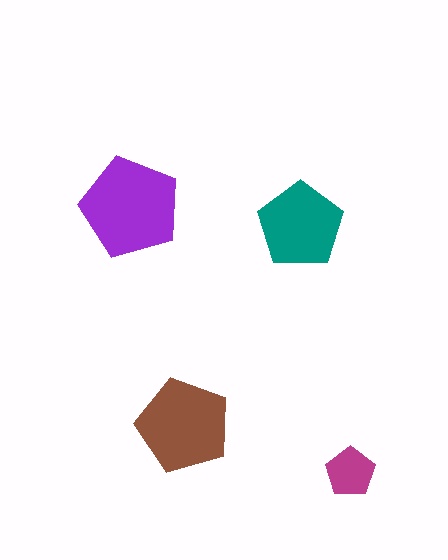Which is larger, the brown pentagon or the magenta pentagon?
The brown one.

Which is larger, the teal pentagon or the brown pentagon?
The brown one.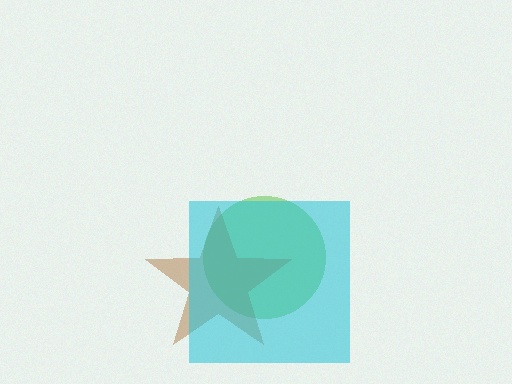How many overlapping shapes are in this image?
There are 3 overlapping shapes in the image.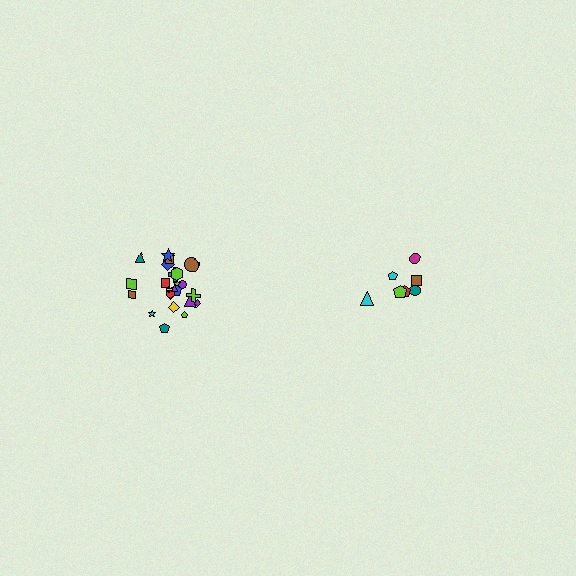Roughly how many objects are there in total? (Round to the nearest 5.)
Roughly 30 objects in total.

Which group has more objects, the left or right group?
The left group.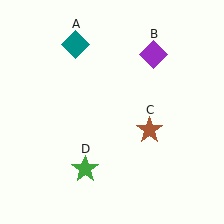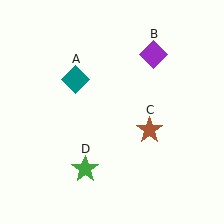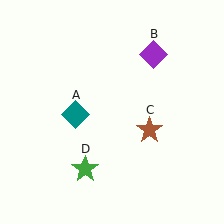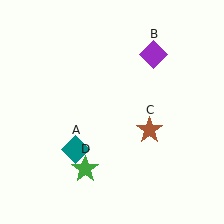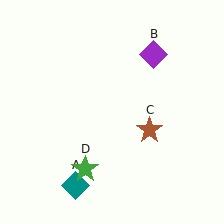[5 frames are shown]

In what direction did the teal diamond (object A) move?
The teal diamond (object A) moved down.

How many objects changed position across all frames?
1 object changed position: teal diamond (object A).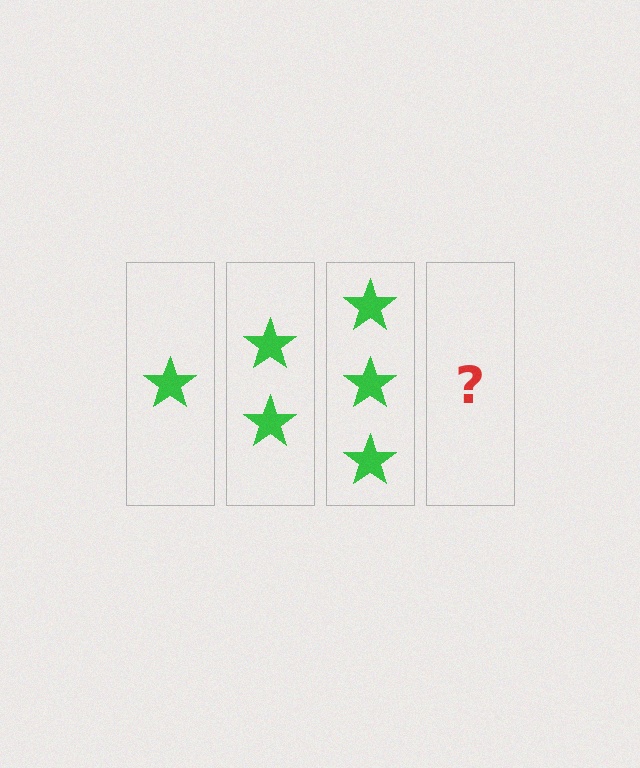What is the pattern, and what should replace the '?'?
The pattern is that each step adds one more star. The '?' should be 4 stars.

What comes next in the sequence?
The next element should be 4 stars.